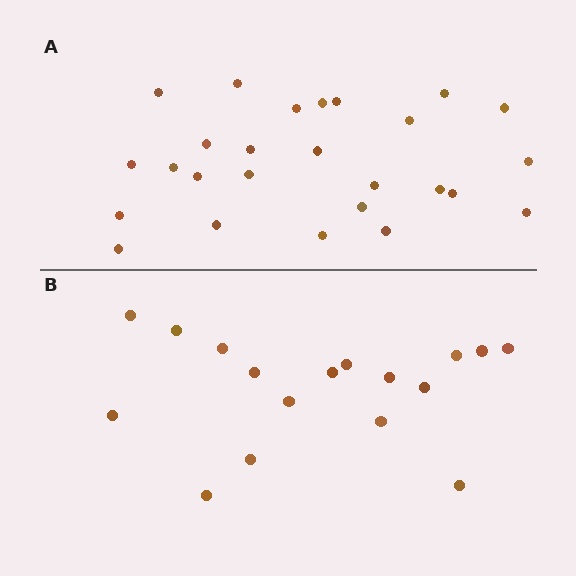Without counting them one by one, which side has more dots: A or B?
Region A (the top region) has more dots.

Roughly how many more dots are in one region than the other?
Region A has roughly 8 or so more dots than region B.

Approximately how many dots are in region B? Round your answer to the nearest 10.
About 20 dots. (The exact count is 17, which rounds to 20.)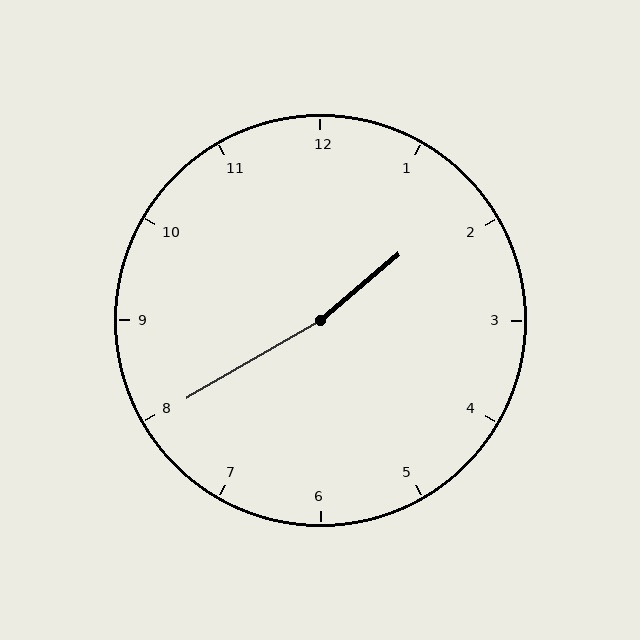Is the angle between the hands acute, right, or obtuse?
It is obtuse.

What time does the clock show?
1:40.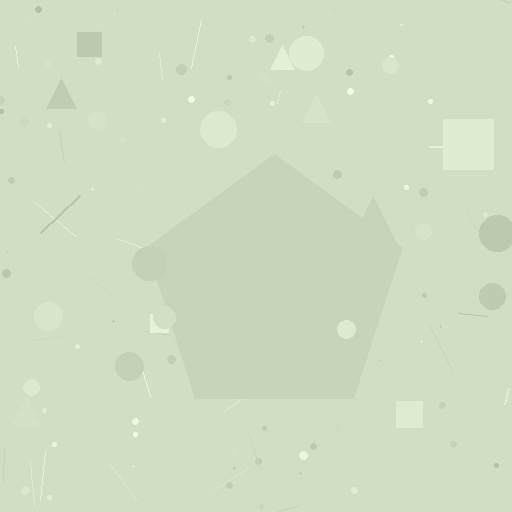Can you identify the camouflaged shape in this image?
The camouflaged shape is a pentagon.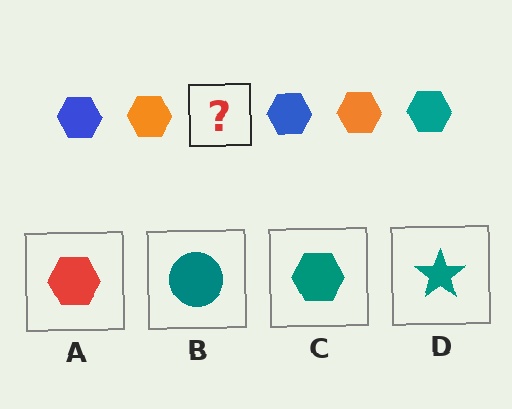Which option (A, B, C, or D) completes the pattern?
C.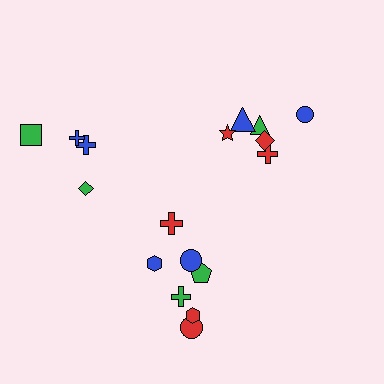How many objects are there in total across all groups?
There are 17 objects.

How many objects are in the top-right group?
There are 6 objects.